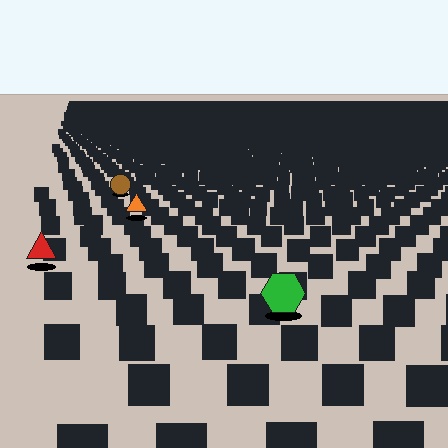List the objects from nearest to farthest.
From nearest to farthest: the green hexagon, the red triangle, the orange triangle, the brown circle.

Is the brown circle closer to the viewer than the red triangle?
No. The red triangle is closer — you can tell from the texture gradient: the ground texture is coarser near it.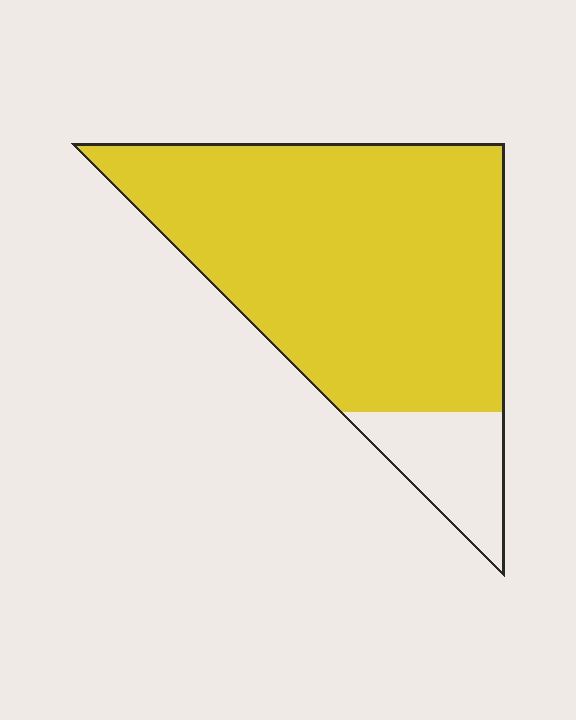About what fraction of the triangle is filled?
About seven eighths (7/8).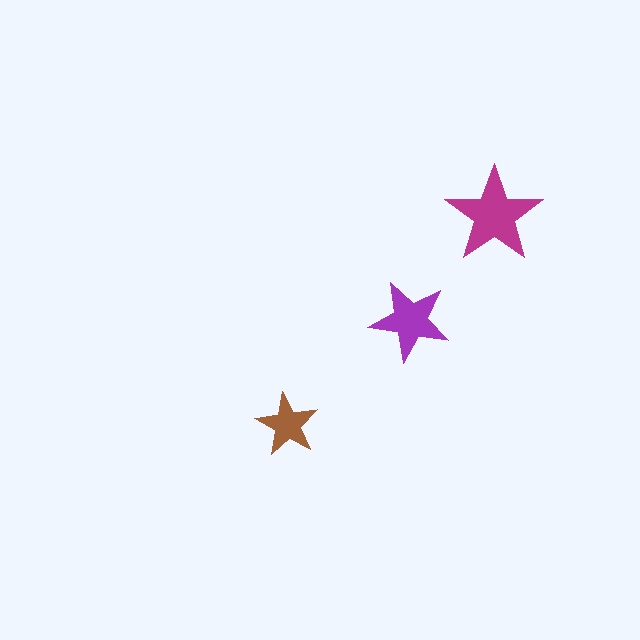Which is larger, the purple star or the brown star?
The purple one.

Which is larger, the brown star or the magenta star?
The magenta one.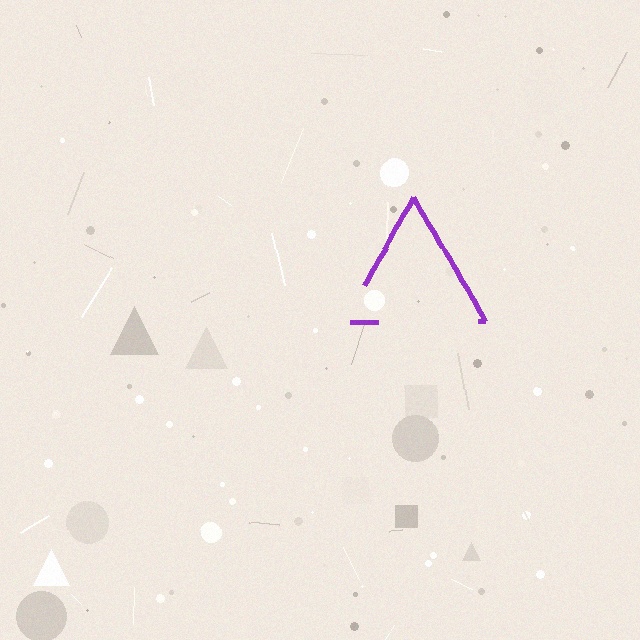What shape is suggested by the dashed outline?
The dashed outline suggests a triangle.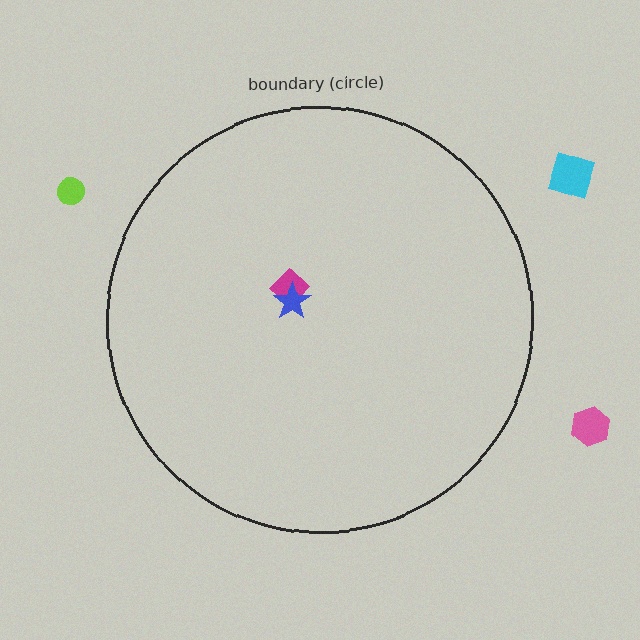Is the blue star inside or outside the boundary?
Inside.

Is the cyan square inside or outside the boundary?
Outside.